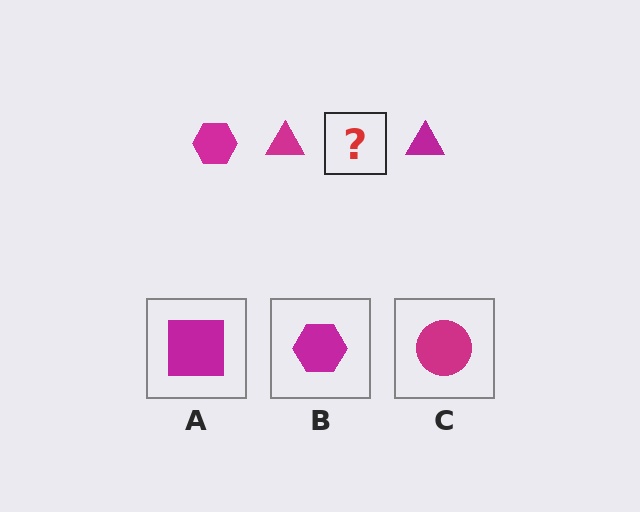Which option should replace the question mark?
Option B.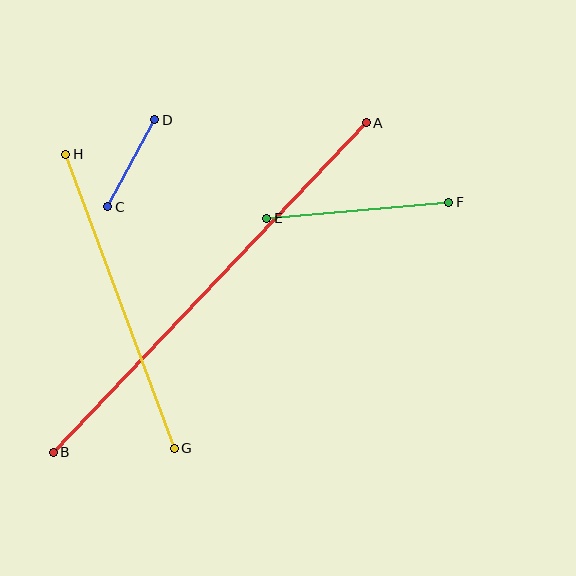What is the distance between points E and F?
The distance is approximately 183 pixels.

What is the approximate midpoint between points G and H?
The midpoint is at approximately (120, 301) pixels.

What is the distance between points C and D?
The distance is approximately 99 pixels.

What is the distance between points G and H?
The distance is approximately 313 pixels.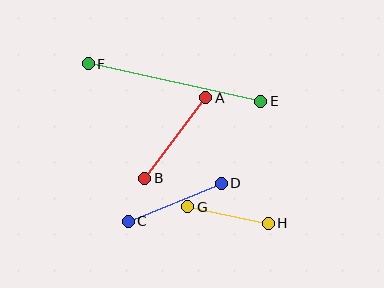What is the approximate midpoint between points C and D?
The midpoint is at approximately (175, 202) pixels.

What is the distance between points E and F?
The distance is approximately 177 pixels.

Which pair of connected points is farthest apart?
Points E and F are farthest apart.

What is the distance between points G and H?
The distance is approximately 82 pixels.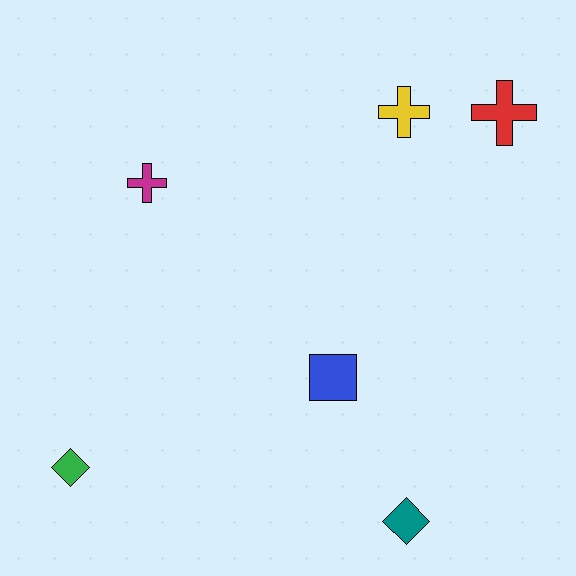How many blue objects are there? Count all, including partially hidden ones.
There is 1 blue object.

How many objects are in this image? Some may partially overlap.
There are 6 objects.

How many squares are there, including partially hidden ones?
There is 1 square.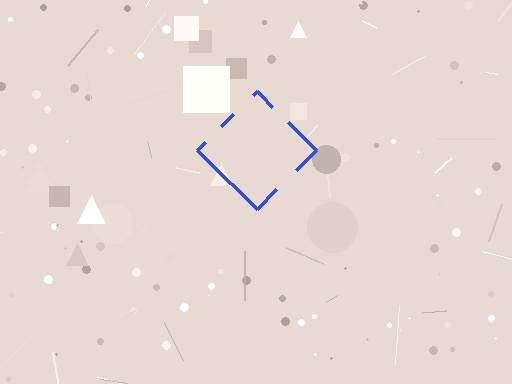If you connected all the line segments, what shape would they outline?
They would outline a diamond.